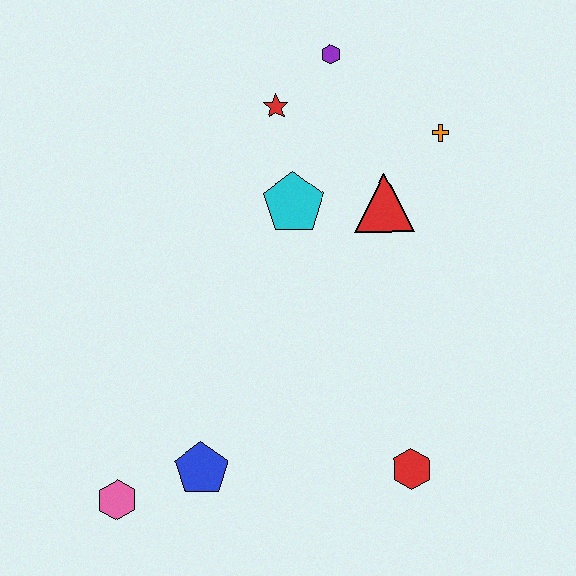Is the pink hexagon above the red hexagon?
No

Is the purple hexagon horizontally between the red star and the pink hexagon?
No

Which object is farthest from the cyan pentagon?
The pink hexagon is farthest from the cyan pentagon.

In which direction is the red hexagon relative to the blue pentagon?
The red hexagon is to the right of the blue pentagon.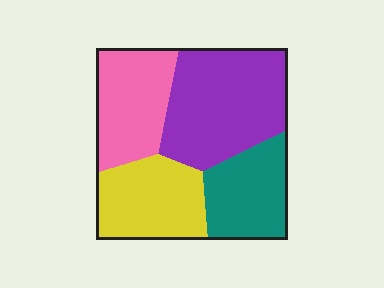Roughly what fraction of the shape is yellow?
Yellow covers about 25% of the shape.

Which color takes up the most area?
Purple, at roughly 35%.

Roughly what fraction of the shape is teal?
Teal covers 20% of the shape.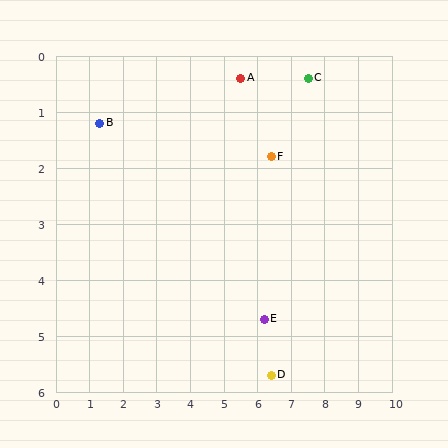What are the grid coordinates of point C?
Point C is at approximately (7.5, 0.4).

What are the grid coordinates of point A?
Point A is at approximately (5.5, 0.4).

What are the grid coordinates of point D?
Point D is at approximately (6.4, 5.7).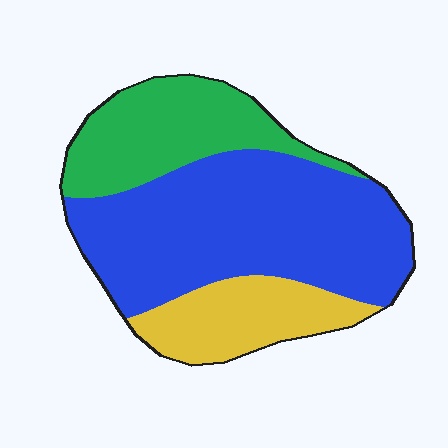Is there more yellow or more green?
Green.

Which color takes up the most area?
Blue, at roughly 55%.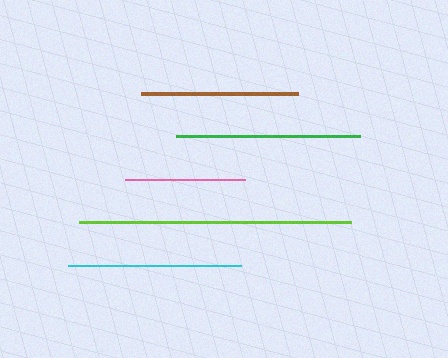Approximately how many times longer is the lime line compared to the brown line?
The lime line is approximately 1.7 times the length of the brown line.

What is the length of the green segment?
The green segment is approximately 184 pixels long.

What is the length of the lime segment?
The lime segment is approximately 272 pixels long.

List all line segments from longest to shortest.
From longest to shortest: lime, green, cyan, brown, pink.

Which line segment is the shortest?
The pink line is the shortest at approximately 120 pixels.